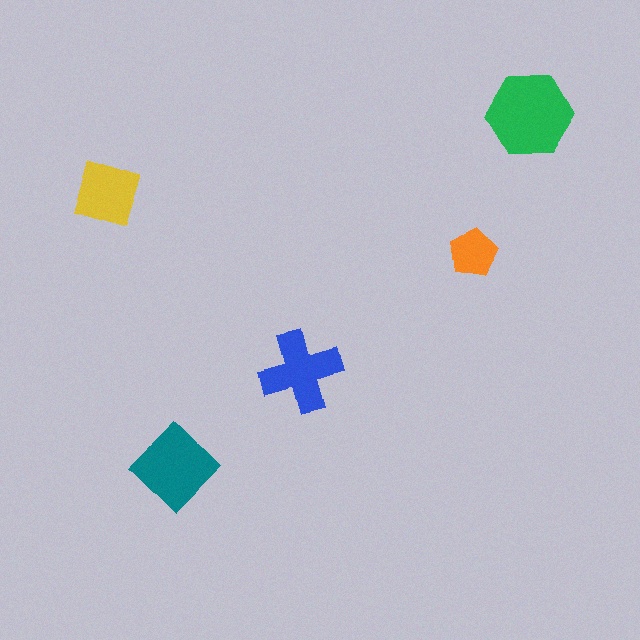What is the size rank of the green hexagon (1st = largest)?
1st.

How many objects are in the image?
There are 5 objects in the image.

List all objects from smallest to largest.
The orange pentagon, the yellow diamond, the blue cross, the teal diamond, the green hexagon.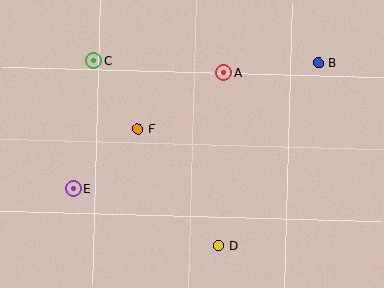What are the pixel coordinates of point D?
Point D is at (219, 245).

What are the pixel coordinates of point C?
Point C is at (94, 60).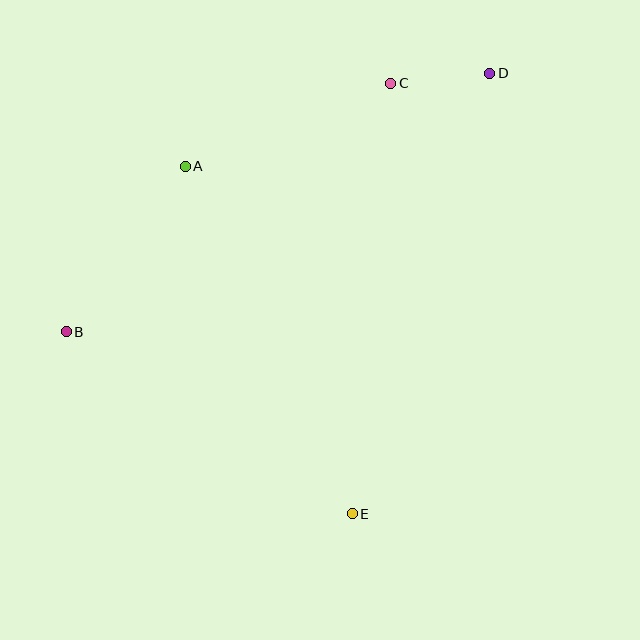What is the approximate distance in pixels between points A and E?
The distance between A and E is approximately 386 pixels.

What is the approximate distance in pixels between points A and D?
The distance between A and D is approximately 318 pixels.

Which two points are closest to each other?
Points C and D are closest to each other.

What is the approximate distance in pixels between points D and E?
The distance between D and E is approximately 461 pixels.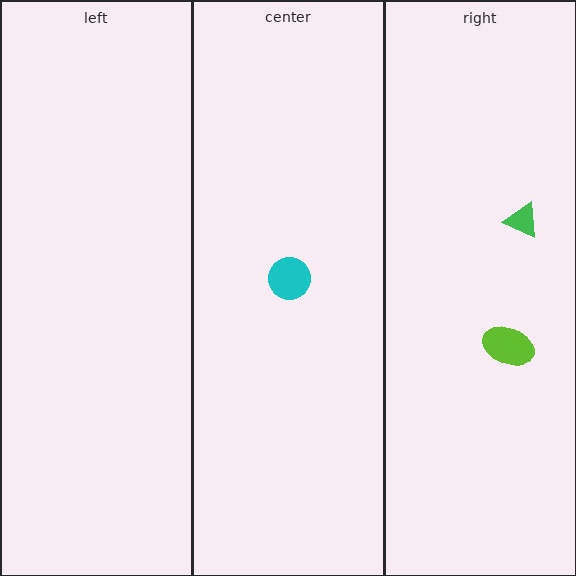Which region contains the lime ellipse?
The right region.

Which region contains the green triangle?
The right region.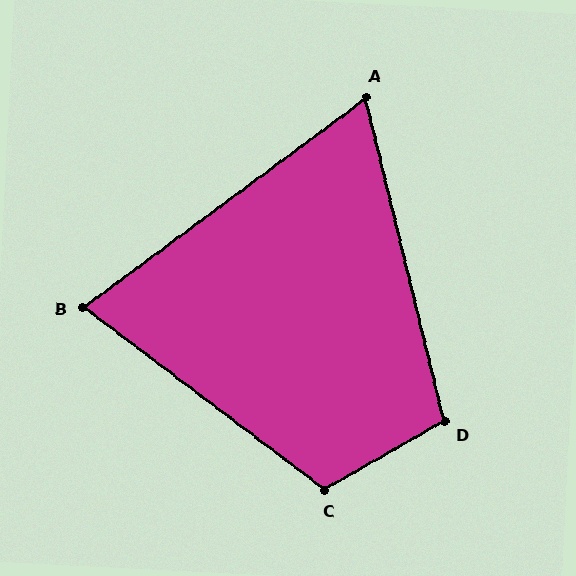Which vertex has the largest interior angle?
C, at approximately 113 degrees.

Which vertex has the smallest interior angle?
A, at approximately 67 degrees.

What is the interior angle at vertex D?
Approximately 106 degrees (obtuse).